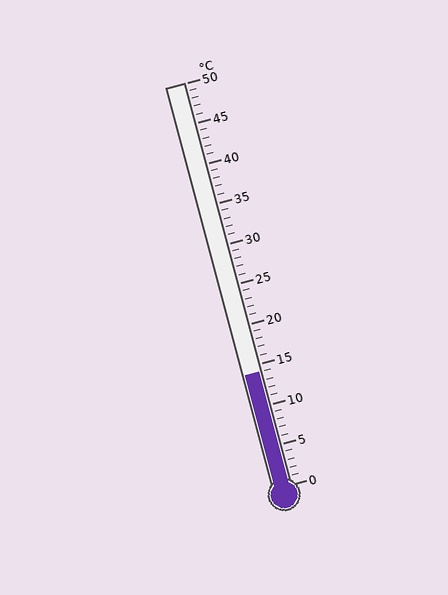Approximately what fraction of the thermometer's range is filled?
The thermometer is filled to approximately 30% of its range.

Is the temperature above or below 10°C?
The temperature is above 10°C.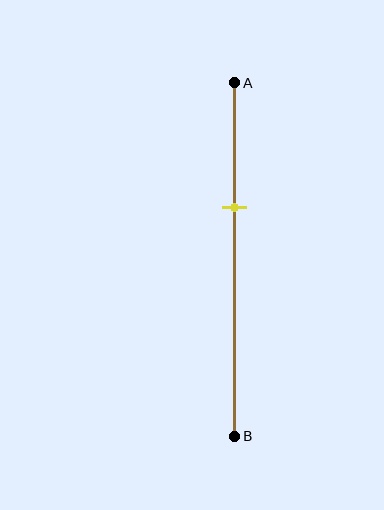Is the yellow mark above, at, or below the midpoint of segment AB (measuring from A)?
The yellow mark is above the midpoint of segment AB.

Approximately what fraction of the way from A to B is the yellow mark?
The yellow mark is approximately 35% of the way from A to B.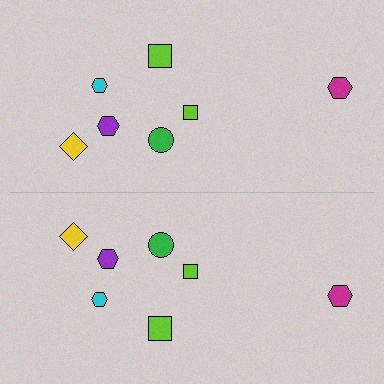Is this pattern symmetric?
Yes, this pattern has bilateral (reflection) symmetry.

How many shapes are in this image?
There are 14 shapes in this image.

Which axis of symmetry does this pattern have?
The pattern has a horizontal axis of symmetry running through the center of the image.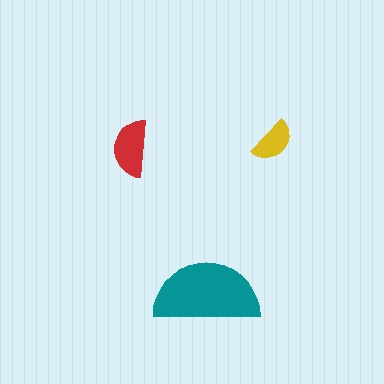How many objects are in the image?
There are 3 objects in the image.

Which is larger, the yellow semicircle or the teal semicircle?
The teal one.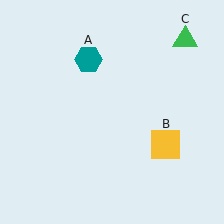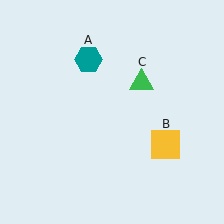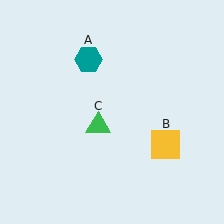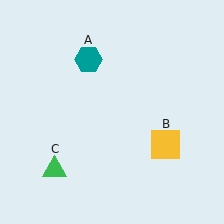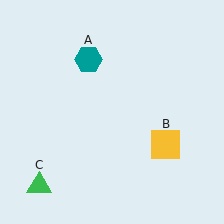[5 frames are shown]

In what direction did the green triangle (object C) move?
The green triangle (object C) moved down and to the left.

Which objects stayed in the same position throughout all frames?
Teal hexagon (object A) and yellow square (object B) remained stationary.